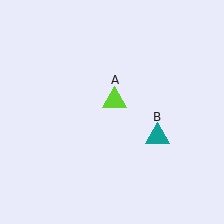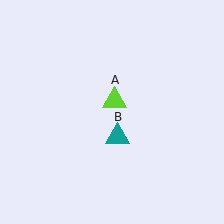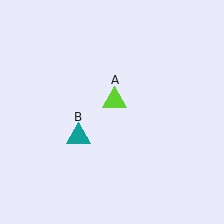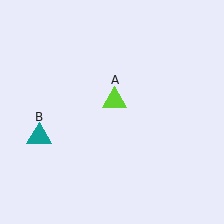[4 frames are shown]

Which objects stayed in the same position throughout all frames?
Lime triangle (object A) remained stationary.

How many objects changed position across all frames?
1 object changed position: teal triangle (object B).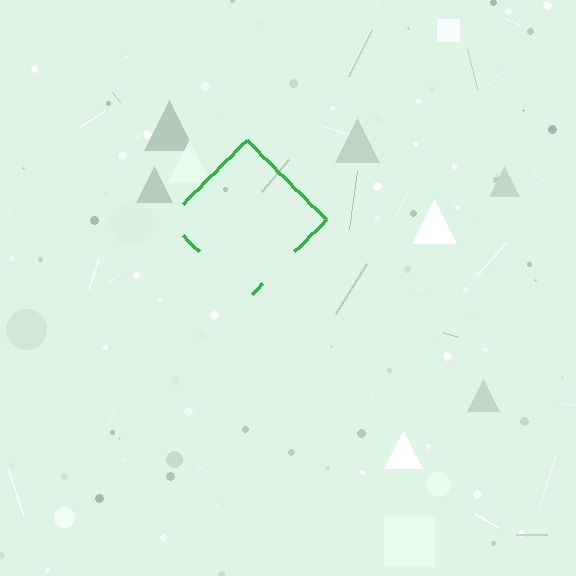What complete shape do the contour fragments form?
The contour fragments form a diamond.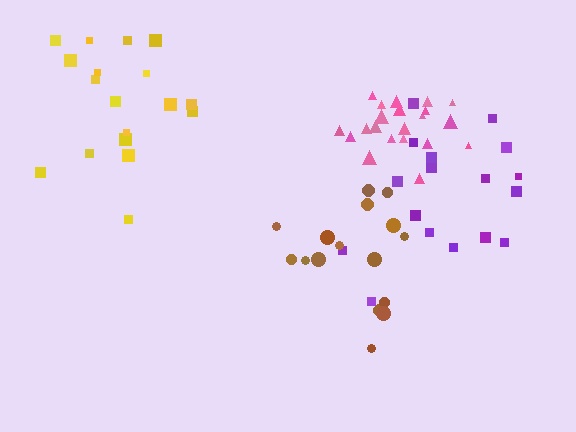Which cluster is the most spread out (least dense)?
Yellow.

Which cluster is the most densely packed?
Pink.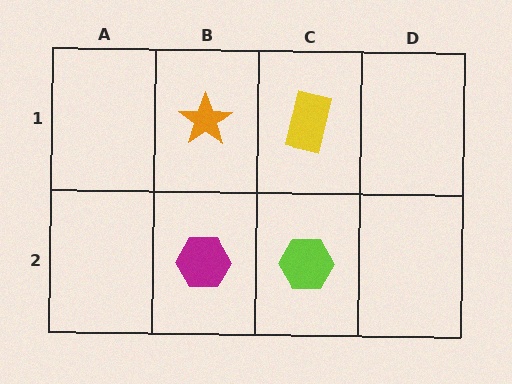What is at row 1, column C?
A yellow rectangle.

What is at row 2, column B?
A magenta hexagon.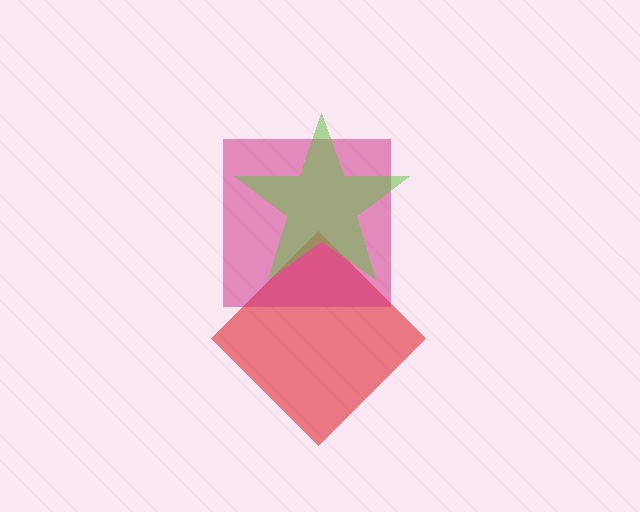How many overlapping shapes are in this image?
There are 3 overlapping shapes in the image.